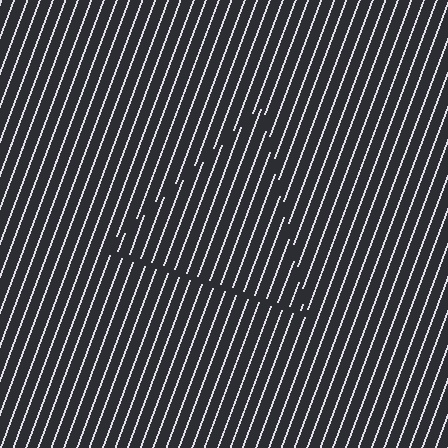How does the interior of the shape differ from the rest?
The interior of the shape contains the same grating, shifted by half a period — the contour is defined by the phase discontinuity where line-ends from the inner and outer gratings abut.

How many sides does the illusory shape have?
3 sides — the line-ends trace a triangle.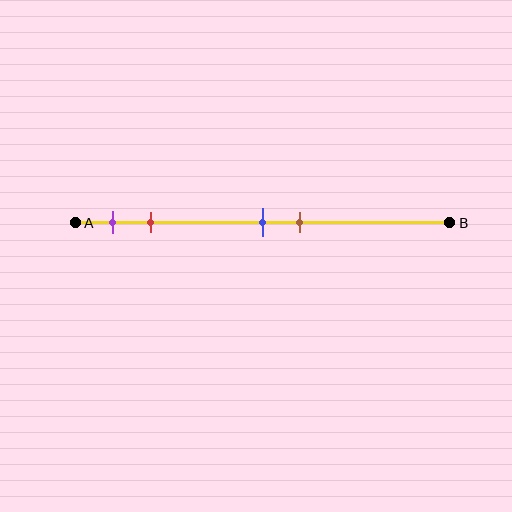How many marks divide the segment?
There are 4 marks dividing the segment.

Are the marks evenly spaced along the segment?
No, the marks are not evenly spaced.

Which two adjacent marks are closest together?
The blue and brown marks are the closest adjacent pair.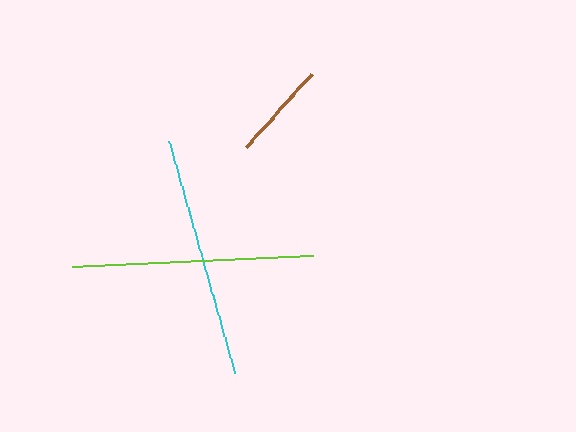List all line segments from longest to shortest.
From longest to shortest: lime, cyan, brown.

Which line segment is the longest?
The lime line is the longest at approximately 241 pixels.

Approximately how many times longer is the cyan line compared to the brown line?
The cyan line is approximately 2.4 times the length of the brown line.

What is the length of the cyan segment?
The cyan segment is approximately 240 pixels long.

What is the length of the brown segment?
The brown segment is approximately 98 pixels long.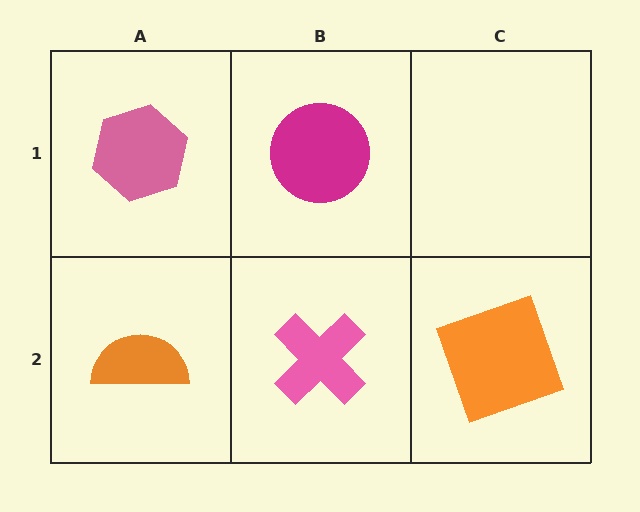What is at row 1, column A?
A pink hexagon.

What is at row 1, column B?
A magenta circle.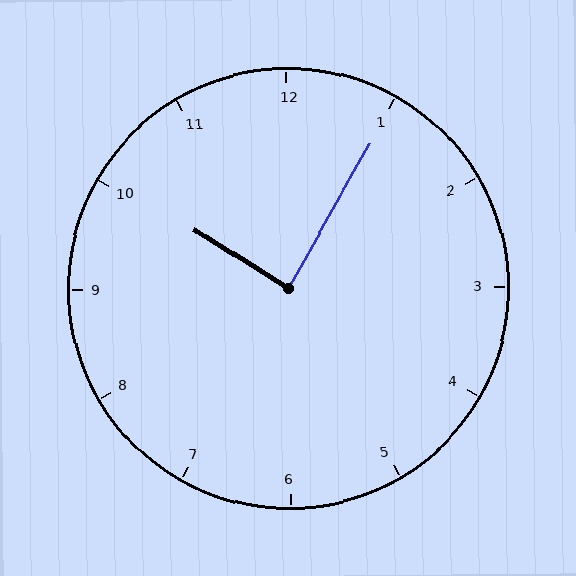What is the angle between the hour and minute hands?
Approximately 88 degrees.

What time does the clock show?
10:05.